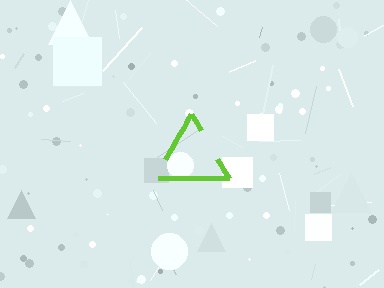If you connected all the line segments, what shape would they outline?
They would outline a triangle.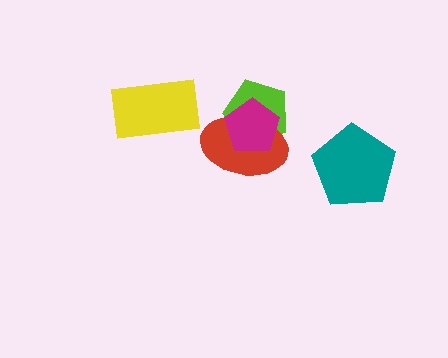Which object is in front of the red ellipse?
The magenta pentagon is in front of the red ellipse.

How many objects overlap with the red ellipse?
2 objects overlap with the red ellipse.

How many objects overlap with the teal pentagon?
0 objects overlap with the teal pentagon.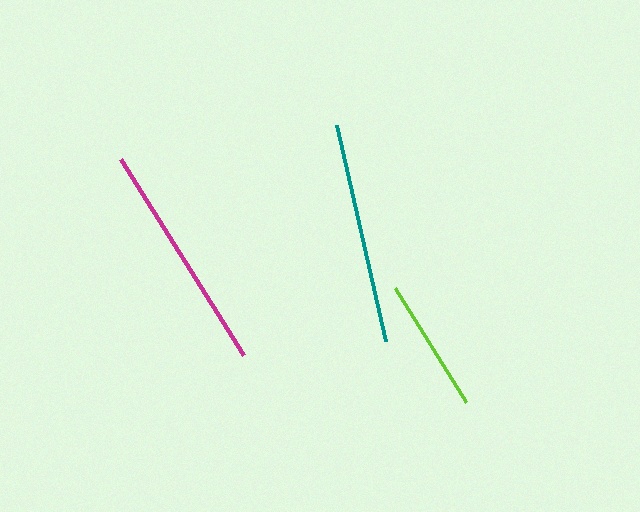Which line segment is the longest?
The magenta line is the longest at approximately 231 pixels.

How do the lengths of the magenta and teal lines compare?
The magenta and teal lines are approximately the same length.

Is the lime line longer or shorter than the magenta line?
The magenta line is longer than the lime line.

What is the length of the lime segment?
The lime segment is approximately 135 pixels long.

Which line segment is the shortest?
The lime line is the shortest at approximately 135 pixels.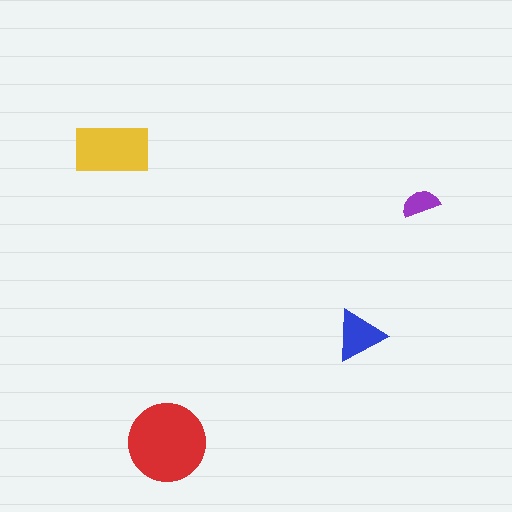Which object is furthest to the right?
The purple semicircle is rightmost.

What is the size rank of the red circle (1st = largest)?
1st.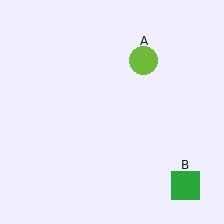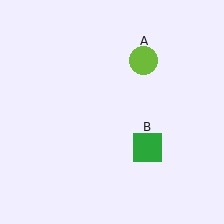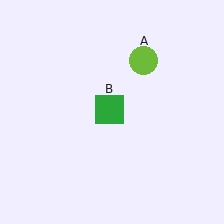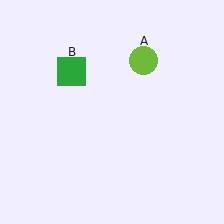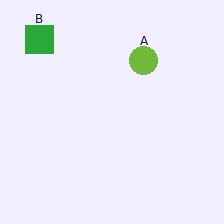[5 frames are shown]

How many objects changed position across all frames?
1 object changed position: green square (object B).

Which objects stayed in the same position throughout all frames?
Lime circle (object A) remained stationary.